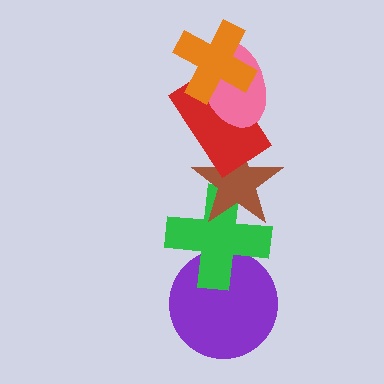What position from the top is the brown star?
The brown star is 4th from the top.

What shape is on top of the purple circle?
The green cross is on top of the purple circle.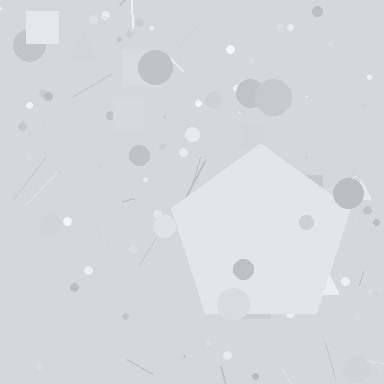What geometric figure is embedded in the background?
A pentagon is embedded in the background.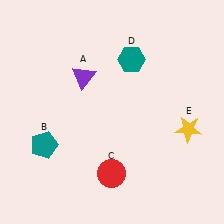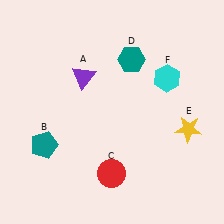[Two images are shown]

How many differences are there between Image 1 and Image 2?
There is 1 difference between the two images.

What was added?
A cyan hexagon (F) was added in Image 2.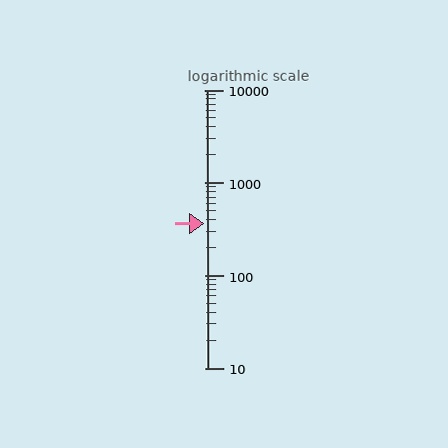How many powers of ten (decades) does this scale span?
The scale spans 3 decades, from 10 to 10000.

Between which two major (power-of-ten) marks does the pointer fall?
The pointer is between 100 and 1000.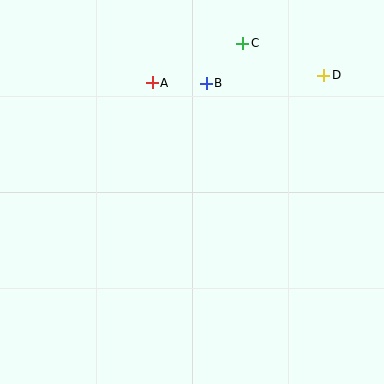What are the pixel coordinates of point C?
Point C is at (243, 43).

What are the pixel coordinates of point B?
Point B is at (206, 83).